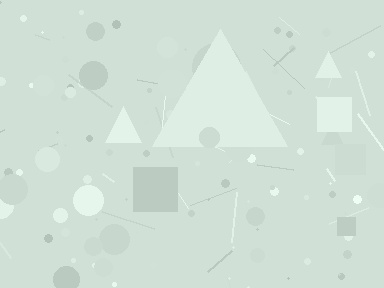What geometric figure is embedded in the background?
A triangle is embedded in the background.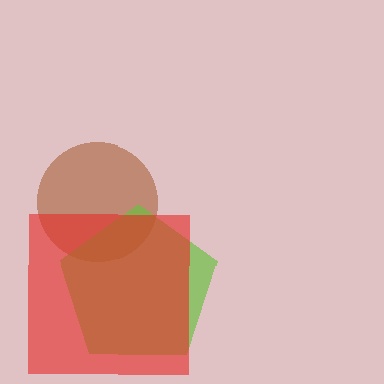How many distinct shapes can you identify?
There are 3 distinct shapes: a brown circle, a lime pentagon, a red square.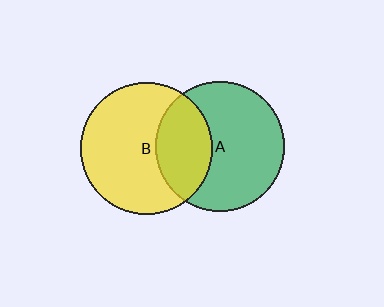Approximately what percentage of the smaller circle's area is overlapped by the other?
Approximately 35%.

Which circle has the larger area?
Circle B (yellow).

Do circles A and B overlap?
Yes.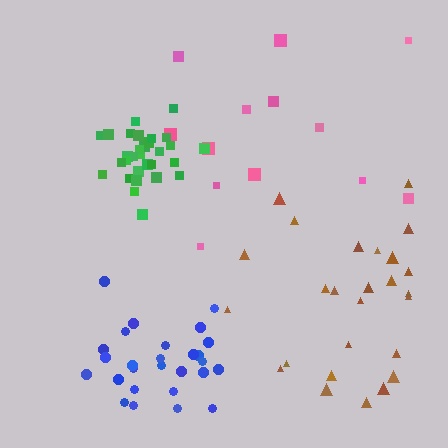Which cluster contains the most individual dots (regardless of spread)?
Green (30).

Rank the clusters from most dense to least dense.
green, blue, brown, pink.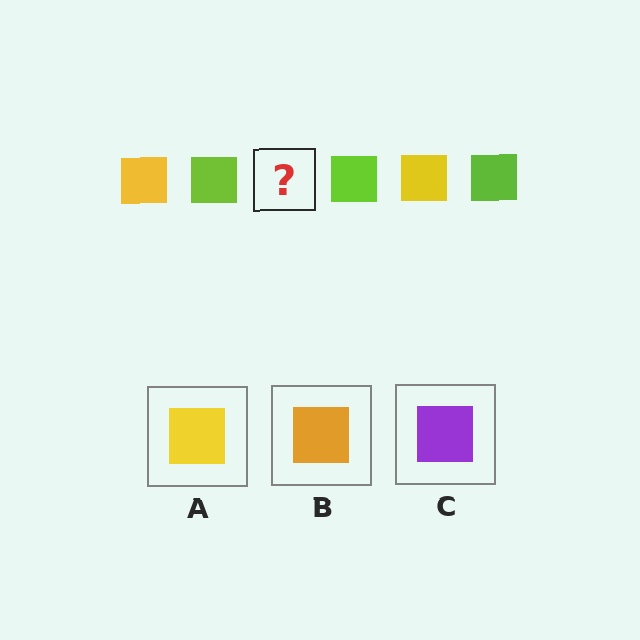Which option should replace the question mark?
Option A.